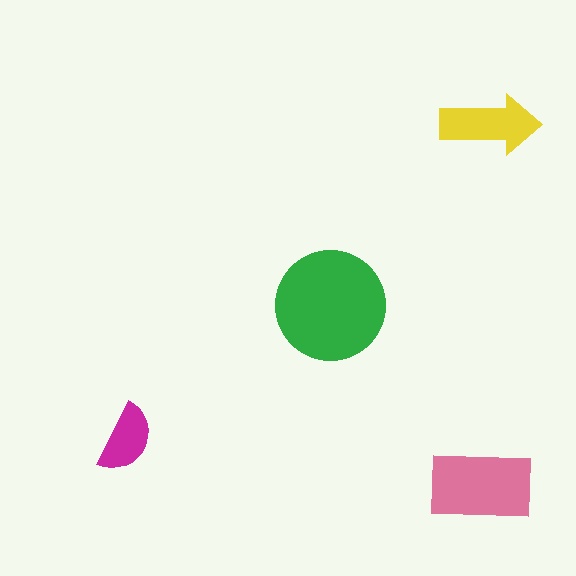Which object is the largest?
The green circle.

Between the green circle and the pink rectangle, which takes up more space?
The green circle.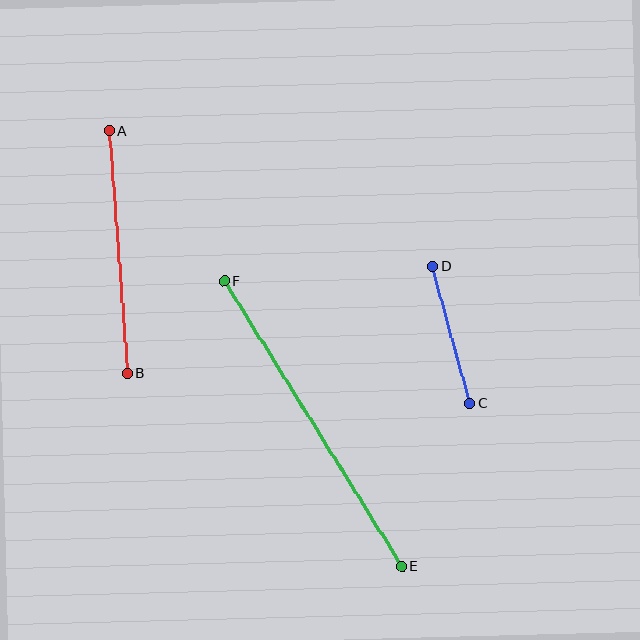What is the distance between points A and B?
The distance is approximately 243 pixels.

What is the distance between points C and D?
The distance is approximately 142 pixels.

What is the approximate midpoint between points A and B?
The midpoint is at approximately (118, 252) pixels.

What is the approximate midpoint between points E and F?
The midpoint is at approximately (313, 424) pixels.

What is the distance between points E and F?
The distance is approximately 336 pixels.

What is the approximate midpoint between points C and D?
The midpoint is at approximately (451, 335) pixels.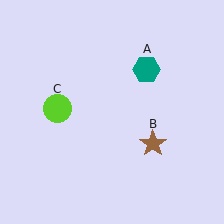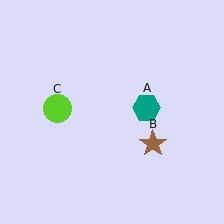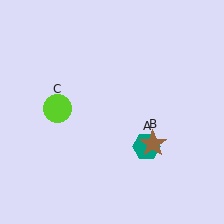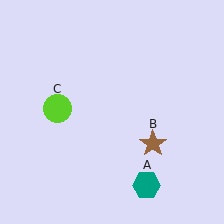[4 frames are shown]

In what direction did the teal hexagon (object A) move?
The teal hexagon (object A) moved down.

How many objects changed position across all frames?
1 object changed position: teal hexagon (object A).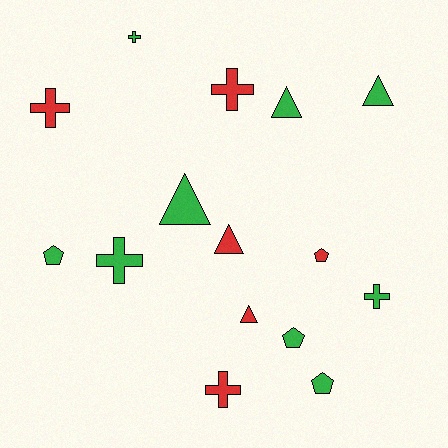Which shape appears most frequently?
Cross, with 6 objects.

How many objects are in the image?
There are 15 objects.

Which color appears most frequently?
Green, with 9 objects.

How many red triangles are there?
There are 2 red triangles.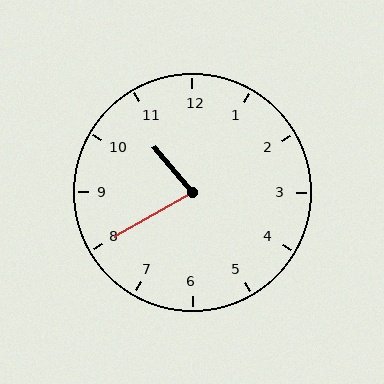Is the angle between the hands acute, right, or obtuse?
It is acute.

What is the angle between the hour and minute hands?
Approximately 80 degrees.